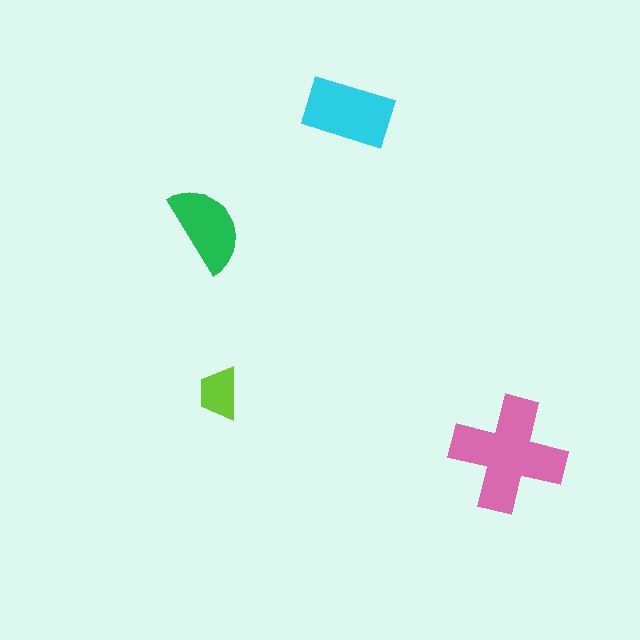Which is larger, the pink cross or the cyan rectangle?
The pink cross.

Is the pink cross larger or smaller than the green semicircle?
Larger.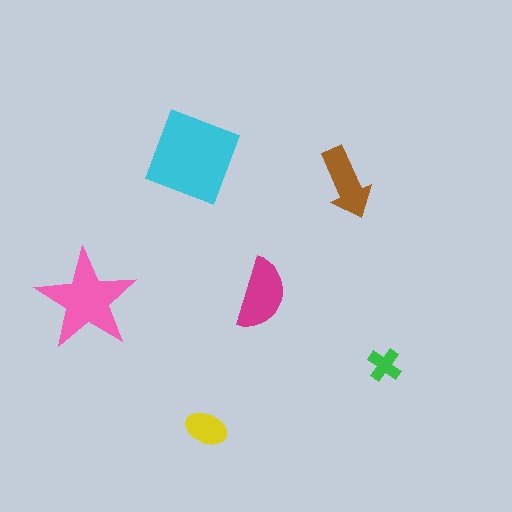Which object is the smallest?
The green cross.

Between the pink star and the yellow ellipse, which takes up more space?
The pink star.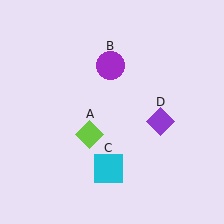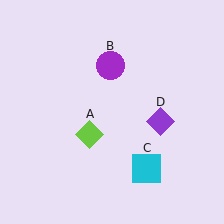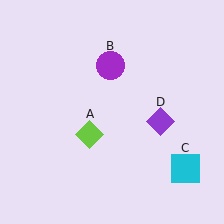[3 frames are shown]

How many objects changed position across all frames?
1 object changed position: cyan square (object C).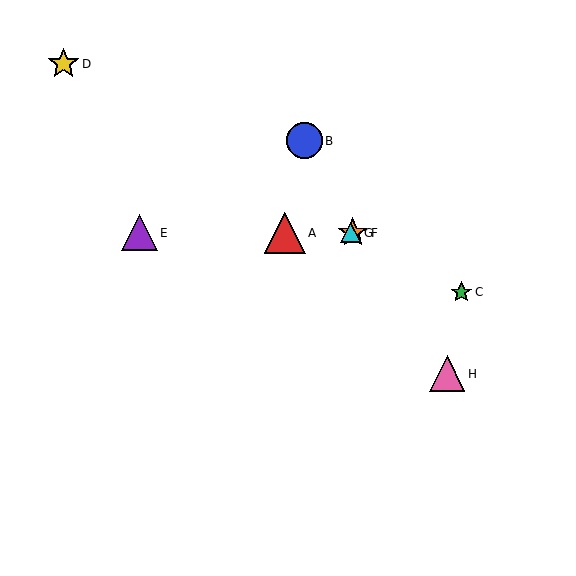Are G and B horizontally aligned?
No, G is at y≈233 and B is at y≈141.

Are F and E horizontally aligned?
Yes, both are at y≈233.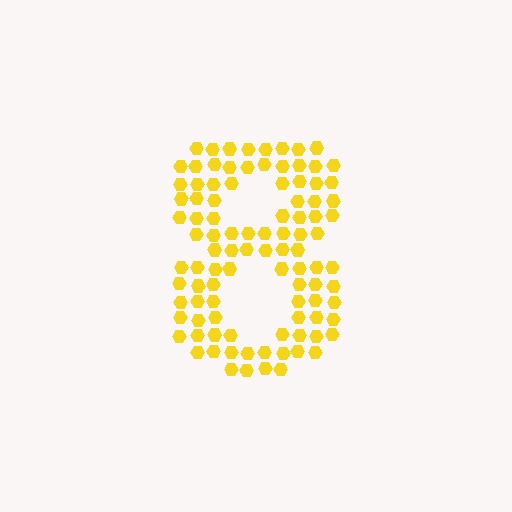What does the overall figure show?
The overall figure shows the digit 8.